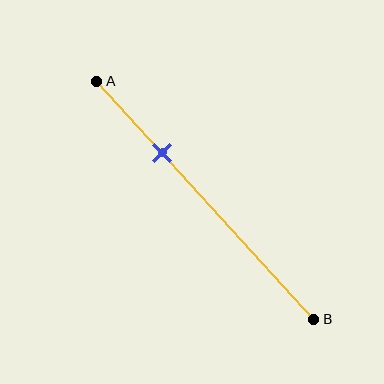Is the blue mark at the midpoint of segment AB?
No, the mark is at about 30% from A, not at the 50% midpoint.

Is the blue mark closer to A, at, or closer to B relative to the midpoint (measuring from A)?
The blue mark is closer to point A than the midpoint of segment AB.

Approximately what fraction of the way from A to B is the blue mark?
The blue mark is approximately 30% of the way from A to B.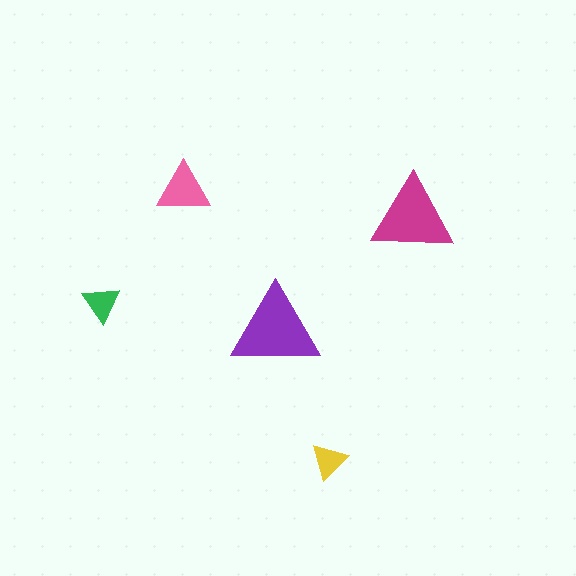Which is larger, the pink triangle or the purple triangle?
The purple one.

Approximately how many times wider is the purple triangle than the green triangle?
About 2.5 times wider.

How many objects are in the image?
There are 5 objects in the image.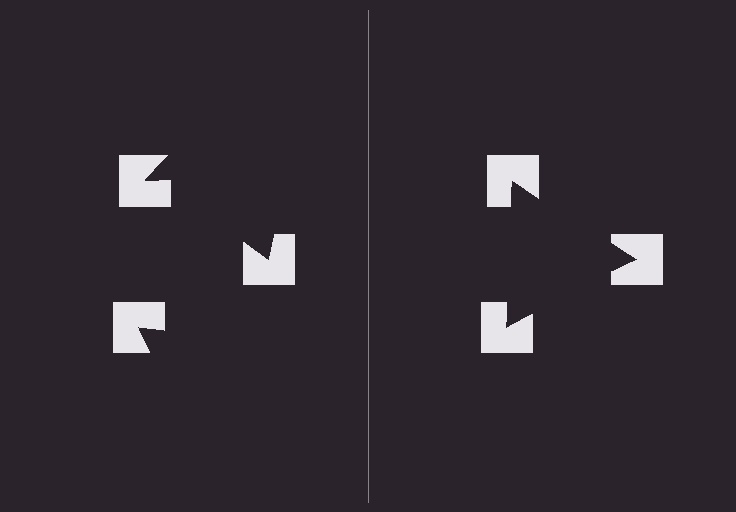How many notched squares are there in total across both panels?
6 — 3 on each side.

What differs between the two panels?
The notched squares are positioned identically on both sides; only the wedge orientations differ. On the right they align to a triangle; on the left they are misaligned.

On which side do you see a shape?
An illusory triangle appears on the right side. On the left side the wedge cuts are rotated, so no coherent shape forms.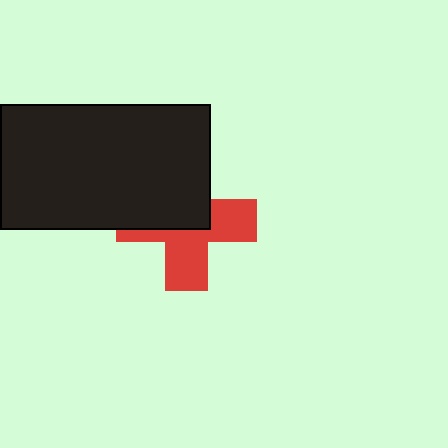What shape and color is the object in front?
The object in front is a black rectangle.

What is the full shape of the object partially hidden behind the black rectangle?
The partially hidden object is a red cross.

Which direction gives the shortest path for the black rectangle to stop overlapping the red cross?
Moving toward the upper-left gives the shortest separation.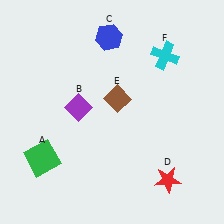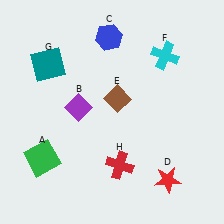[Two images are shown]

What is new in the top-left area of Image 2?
A teal square (G) was added in the top-left area of Image 2.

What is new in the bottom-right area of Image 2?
A red cross (H) was added in the bottom-right area of Image 2.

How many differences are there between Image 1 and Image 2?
There are 2 differences between the two images.